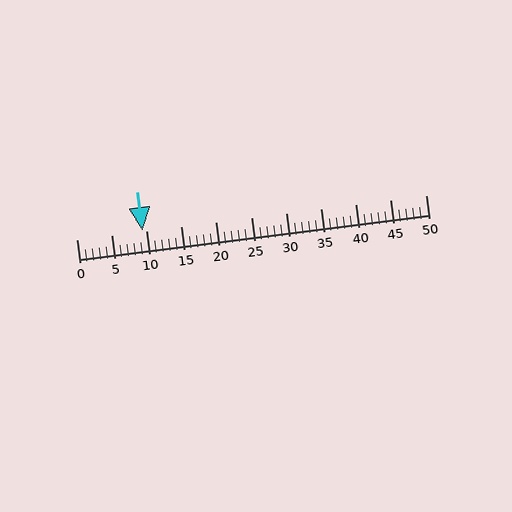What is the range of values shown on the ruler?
The ruler shows values from 0 to 50.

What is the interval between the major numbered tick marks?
The major tick marks are spaced 5 units apart.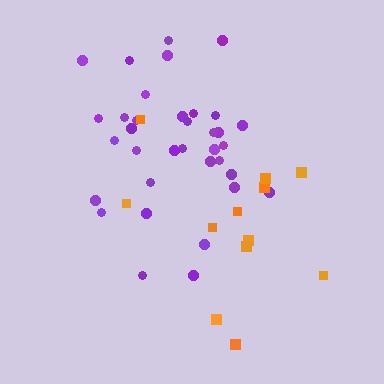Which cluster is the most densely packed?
Purple.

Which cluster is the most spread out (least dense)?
Orange.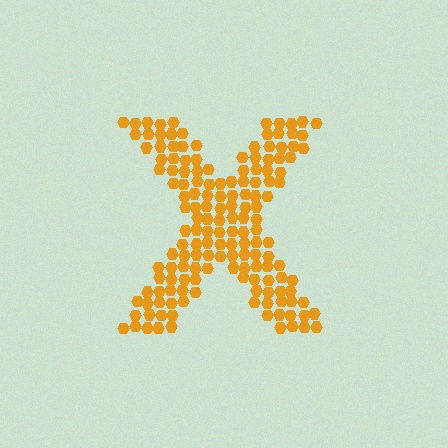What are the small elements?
The small elements are hexagons.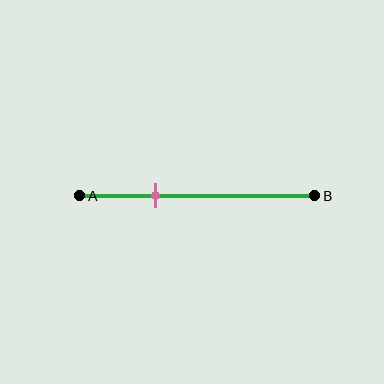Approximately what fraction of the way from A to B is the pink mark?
The pink mark is approximately 30% of the way from A to B.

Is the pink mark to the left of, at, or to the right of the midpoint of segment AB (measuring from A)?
The pink mark is to the left of the midpoint of segment AB.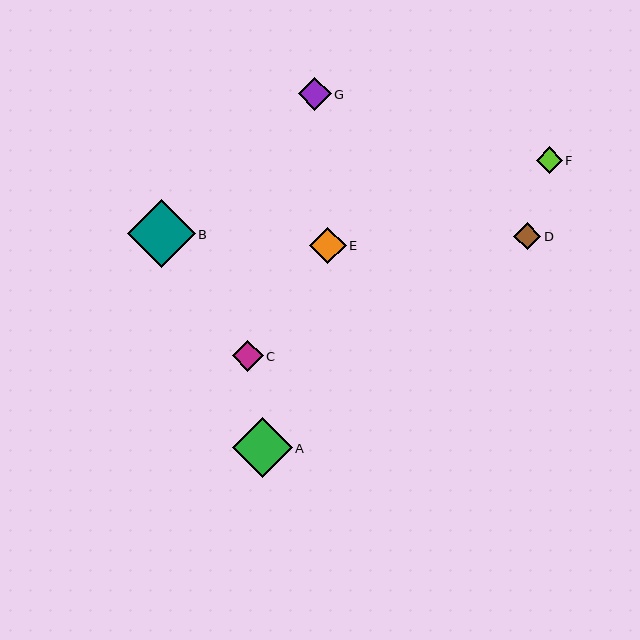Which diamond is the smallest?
Diamond F is the smallest with a size of approximately 26 pixels.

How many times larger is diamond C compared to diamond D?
Diamond C is approximately 1.1 times the size of diamond D.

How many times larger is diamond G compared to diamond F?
Diamond G is approximately 1.2 times the size of diamond F.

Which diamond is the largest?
Diamond B is the largest with a size of approximately 68 pixels.